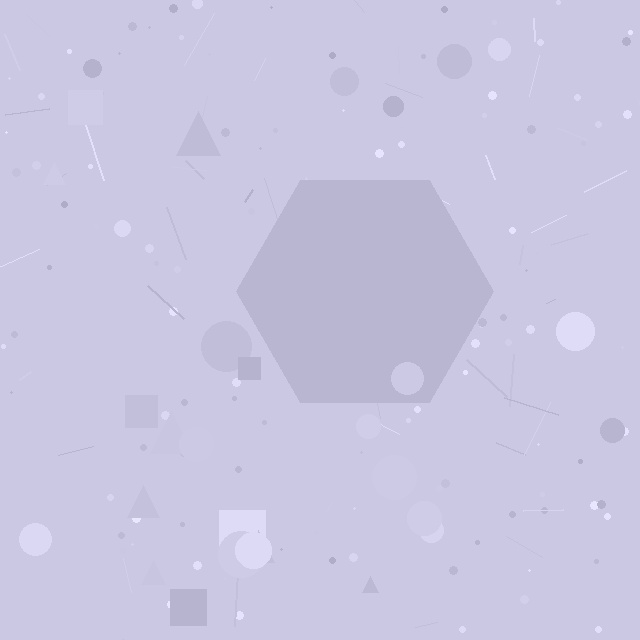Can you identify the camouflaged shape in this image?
The camouflaged shape is a hexagon.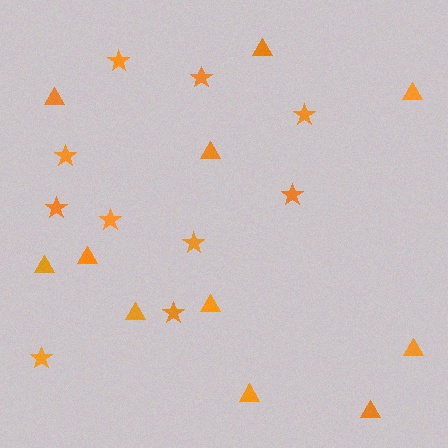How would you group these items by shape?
There are 2 groups: one group of stars (10) and one group of triangles (11).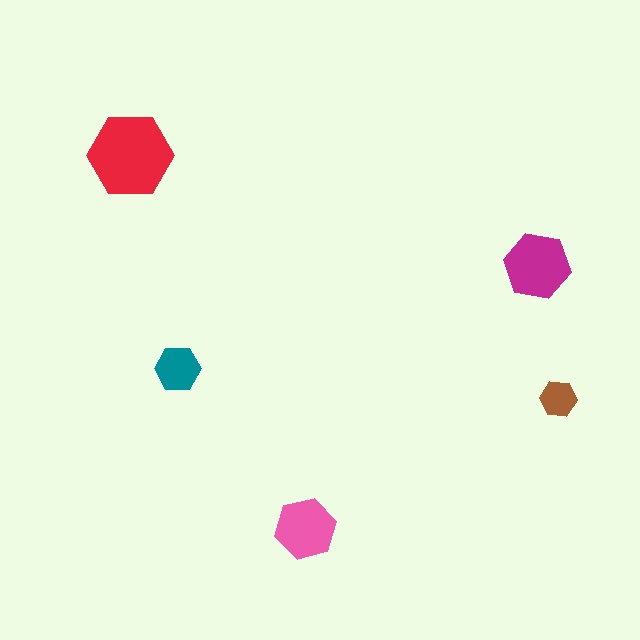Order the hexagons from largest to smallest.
the red one, the magenta one, the pink one, the teal one, the brown one.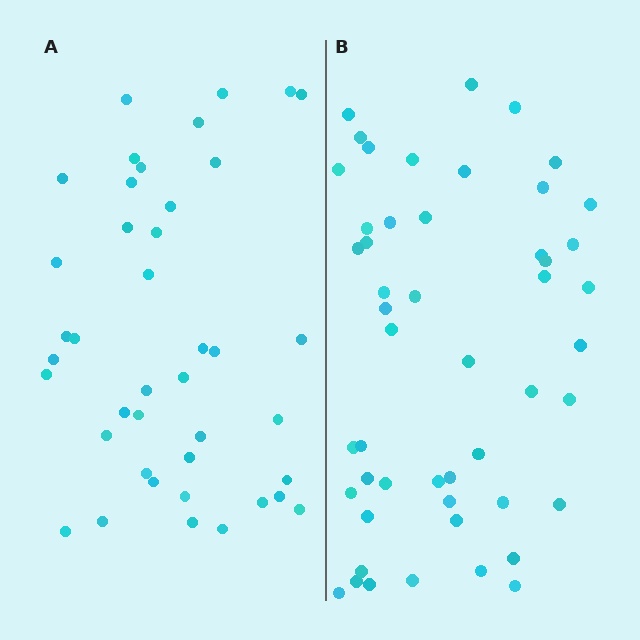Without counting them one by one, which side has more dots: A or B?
Region B (the right region) has more dots.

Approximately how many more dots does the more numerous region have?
Region B has roughly 8 or so more dots than region A.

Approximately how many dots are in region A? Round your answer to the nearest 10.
About 40 dots. (The exact count is 41, which rounds to 40.)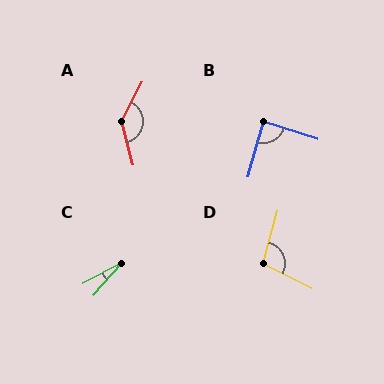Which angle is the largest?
A, at approximately 138 degrees.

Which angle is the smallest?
C, at approximately 21 degrees.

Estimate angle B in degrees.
Approximately 88 degrees.